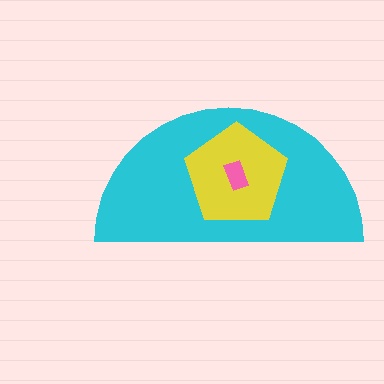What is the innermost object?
The pink rectangle.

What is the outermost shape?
The cyan semicircle.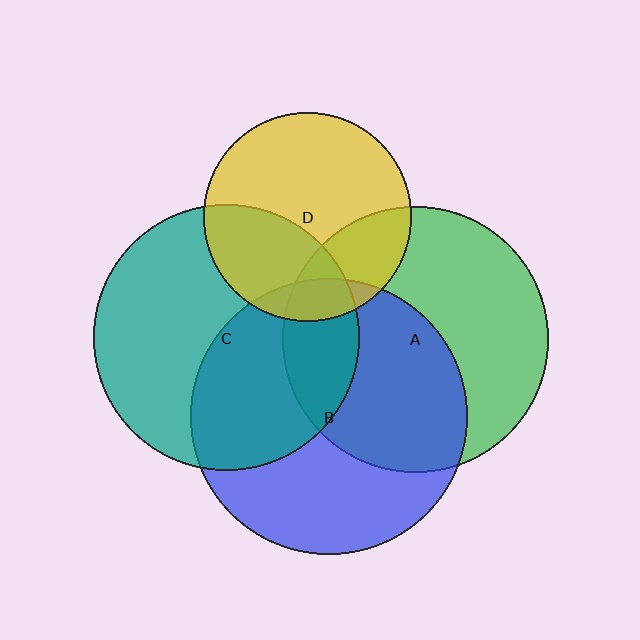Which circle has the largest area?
Circle B (blue).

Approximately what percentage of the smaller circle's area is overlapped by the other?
Approximately 50%.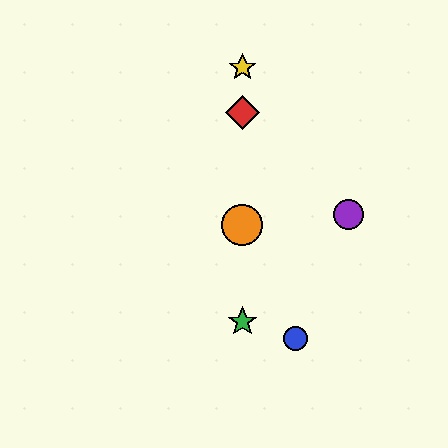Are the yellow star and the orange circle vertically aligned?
Yes, both are at x≈242.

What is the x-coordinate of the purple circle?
The purple circle is at x≈349.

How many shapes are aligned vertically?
4 shapes (the red diamond, the green star, the yellow star, the orange circle) are aligned vertically.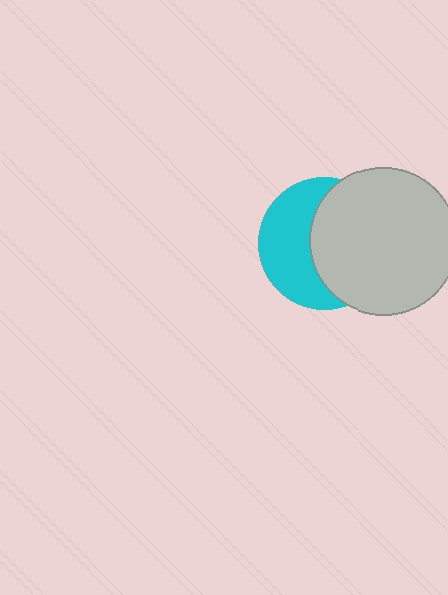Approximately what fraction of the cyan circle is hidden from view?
Roughly 54% of the cyan circle is hidden behind the light gray circle.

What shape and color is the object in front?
The object in front is a light gray circle.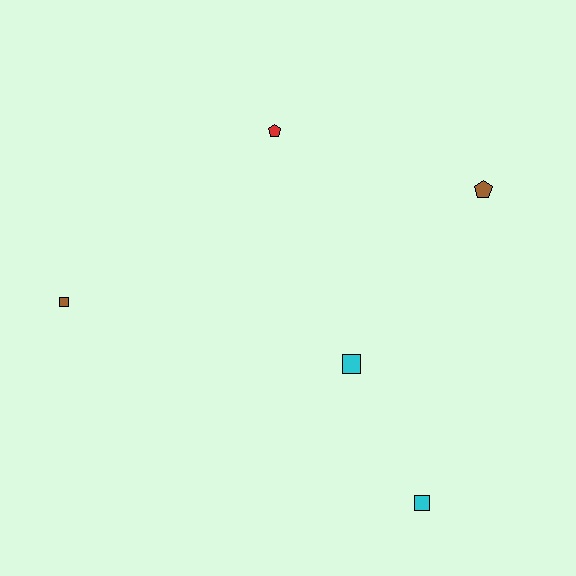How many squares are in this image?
There are 3 squares.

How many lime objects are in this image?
There are no lime objects.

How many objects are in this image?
There are 5 objects.